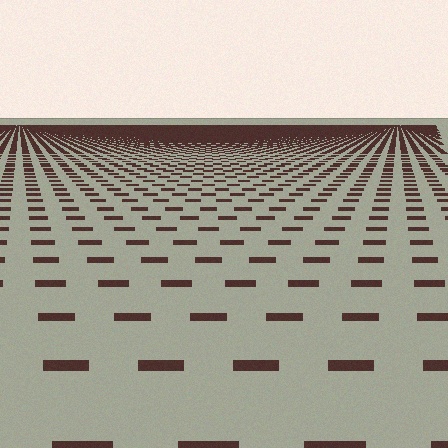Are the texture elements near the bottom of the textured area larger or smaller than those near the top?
Larger. Near the bottom, elements are closer to the viewer and appear at a bigger on-screen size.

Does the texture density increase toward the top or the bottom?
Density increases toward the top.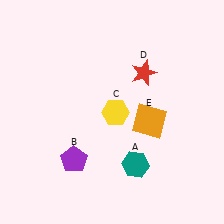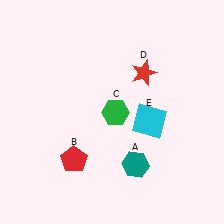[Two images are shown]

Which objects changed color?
B changed from purple to red. C changed from yellow to green. E changed from orange to cyan.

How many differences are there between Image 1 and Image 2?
There are 3 differences between the two images.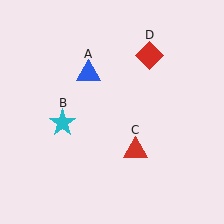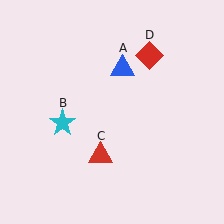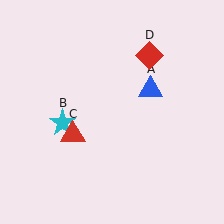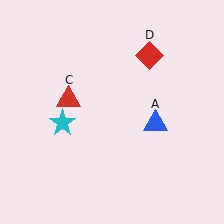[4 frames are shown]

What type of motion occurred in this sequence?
The blue triangle (object A), red triangle (object C) rotated clockwise around the center of the scene.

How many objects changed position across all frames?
2 objects changed position: blue triangle (object A), red triangle (object C).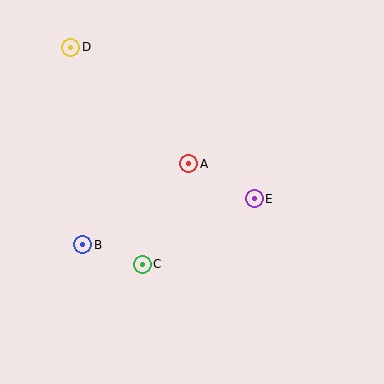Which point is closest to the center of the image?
Point A at (189, 164) is closest to the center.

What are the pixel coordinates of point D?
Point D is at (71, 47).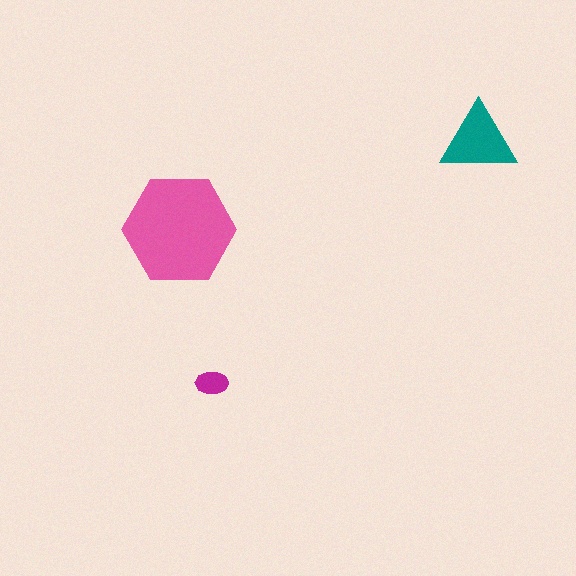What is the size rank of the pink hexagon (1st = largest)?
1st.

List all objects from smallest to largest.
The magenta ellipse, the teal triangle, the pink hexagon.